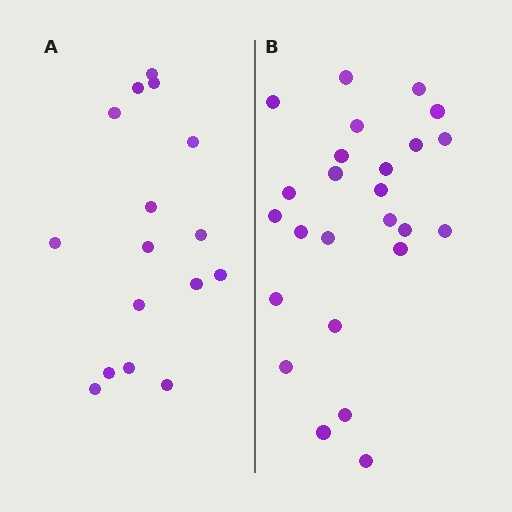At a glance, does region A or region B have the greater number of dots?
Region B (the right region) has more dots.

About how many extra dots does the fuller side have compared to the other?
Region B has roughly 8 or so more dots than region A.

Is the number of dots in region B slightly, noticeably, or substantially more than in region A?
Region B has substantially more. The ratio is roughly 1.6 to 1.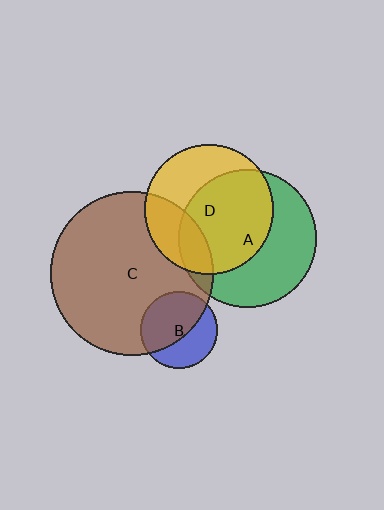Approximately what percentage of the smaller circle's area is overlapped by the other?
Approximately 10%.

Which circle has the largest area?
Circle C (brown).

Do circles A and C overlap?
Yes.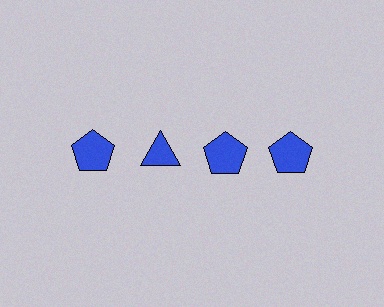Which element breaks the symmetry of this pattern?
The blue triangle in the top row, second from left column breaks the symmetry. All other shapes are blue pentagons.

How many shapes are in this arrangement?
There are 4 shapes arranged in a grid pattern.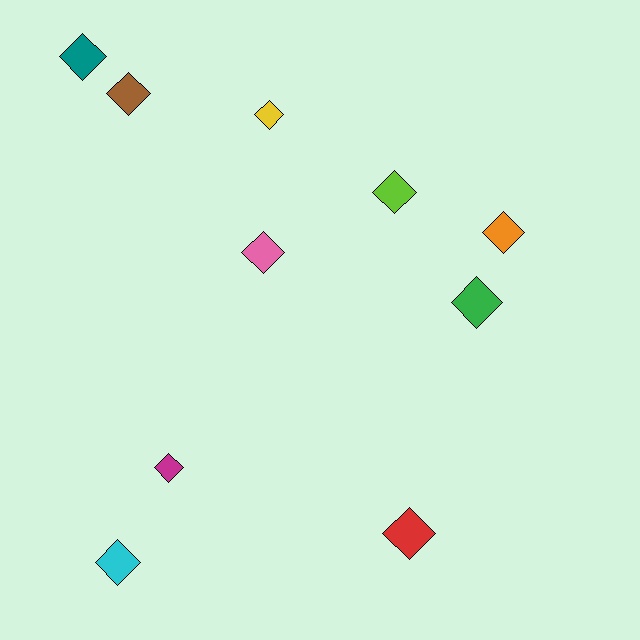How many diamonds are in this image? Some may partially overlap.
There are 10 diamonds.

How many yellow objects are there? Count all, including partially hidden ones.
There is 1 yellow object.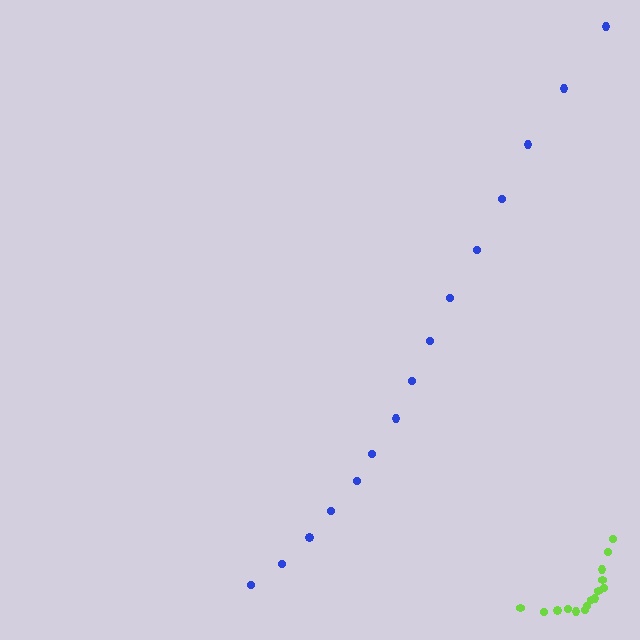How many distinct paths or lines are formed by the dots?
There are 2 distinct paths.